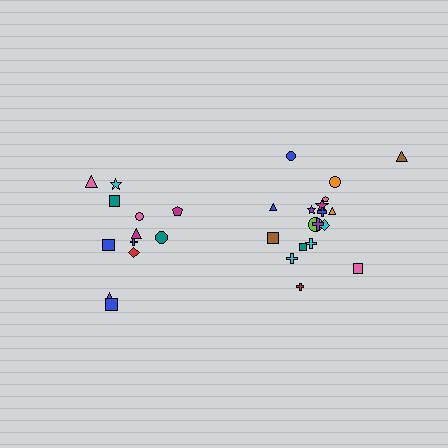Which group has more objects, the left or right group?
The right group.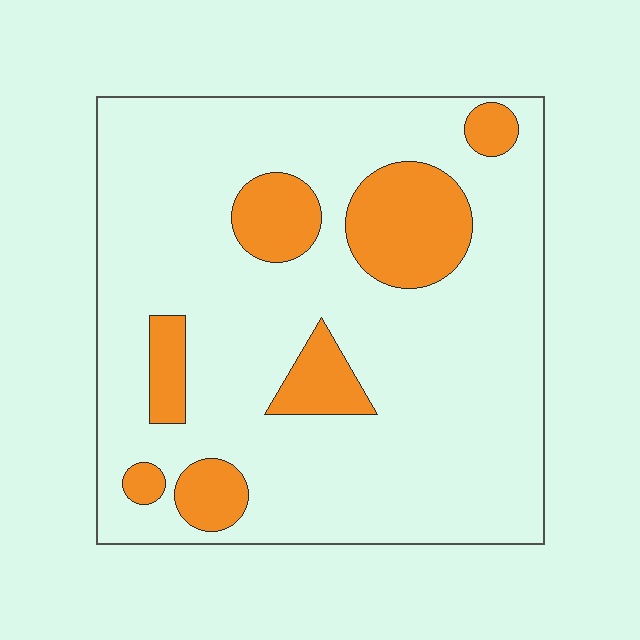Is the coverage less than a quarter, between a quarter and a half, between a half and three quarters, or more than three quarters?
Less than a quarter.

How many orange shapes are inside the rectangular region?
7.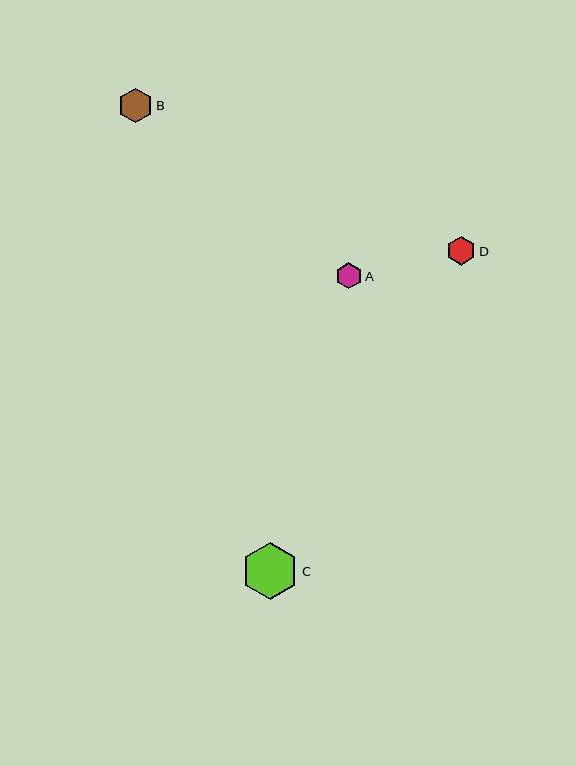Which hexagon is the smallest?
Hexagon A is the smallest with a size of approximately 26 pixels.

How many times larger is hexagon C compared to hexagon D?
Hexagon C is approximately 2.0 times the size of hexagon D.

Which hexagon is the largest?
Hexagon C is the largest with a size of approximately 57 pixels.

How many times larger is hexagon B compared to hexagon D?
Hexagon B is approximately 1.2 times the size of hexagon D.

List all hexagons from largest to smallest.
From largest to smallest: C, B, D, A.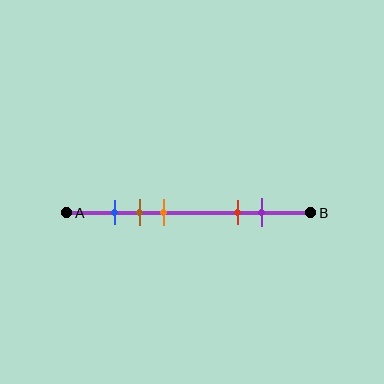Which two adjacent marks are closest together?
The blue and brown marks are the closest adjacent pair.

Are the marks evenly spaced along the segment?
No, the marks are not evenly spaced.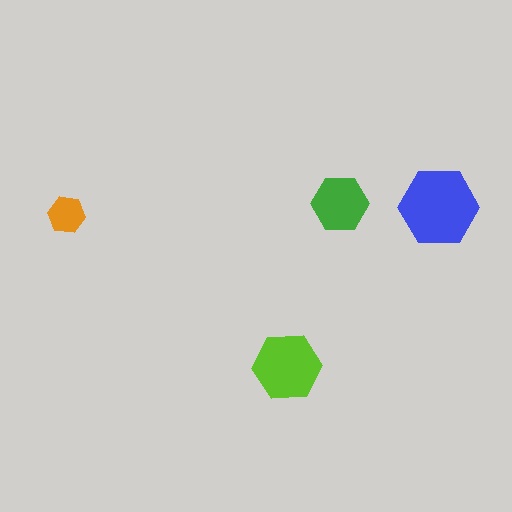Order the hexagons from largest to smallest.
the blue one, the lime one, the green one, the orange one.